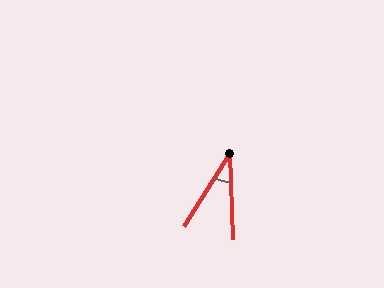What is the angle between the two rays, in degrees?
Approximately 34 degrees.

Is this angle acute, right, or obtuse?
It is acute.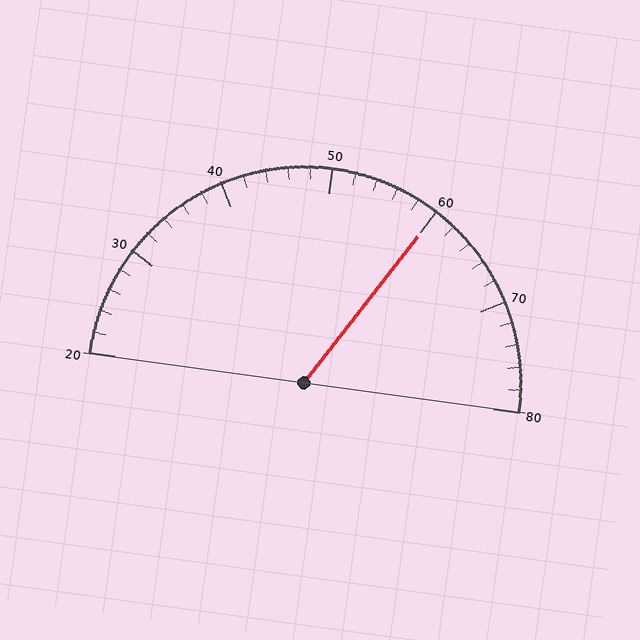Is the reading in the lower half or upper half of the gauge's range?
The reading is in the upper half of the range (20 to 80).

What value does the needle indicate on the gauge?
The needle indicates approximately 60.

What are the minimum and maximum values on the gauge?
The gauge ranges from 20 to 80.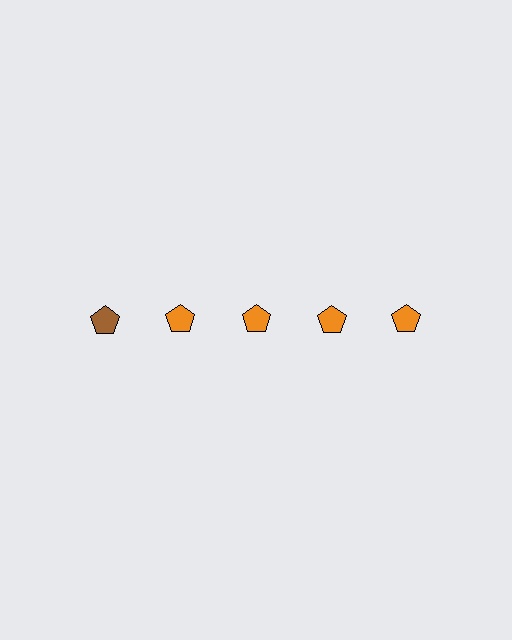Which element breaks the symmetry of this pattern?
The brown pentagon in the top row, leftmost column breaks the symmetry. All other shapes are orange pentagons.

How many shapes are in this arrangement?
There are 5 shapes arranged in a grid pattern.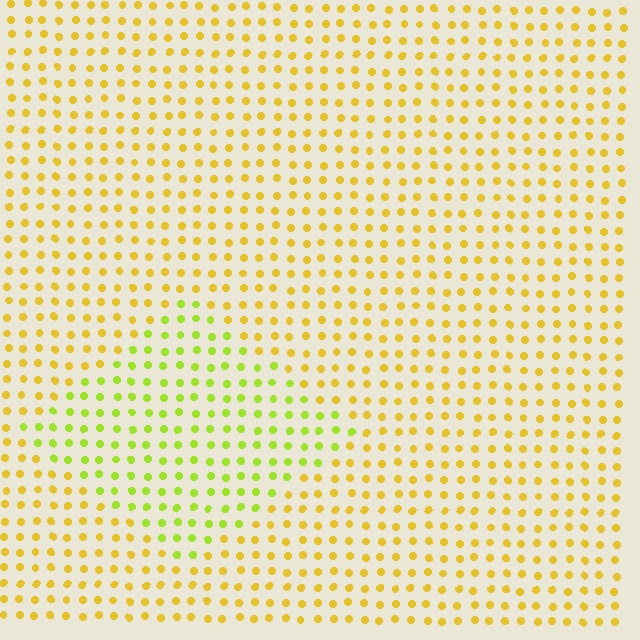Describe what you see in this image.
The image is filled with small yellow elements in a uniform arrangement. A diamond-shaped region is visible where the elements are tinted to a slightly different hue, forming a subtle color boundary.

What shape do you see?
I see a diamond.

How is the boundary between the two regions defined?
The boundary is defined purely by a slight shift in hue (about 33 degrees). Spacing, size, and orientation are identical on both sides.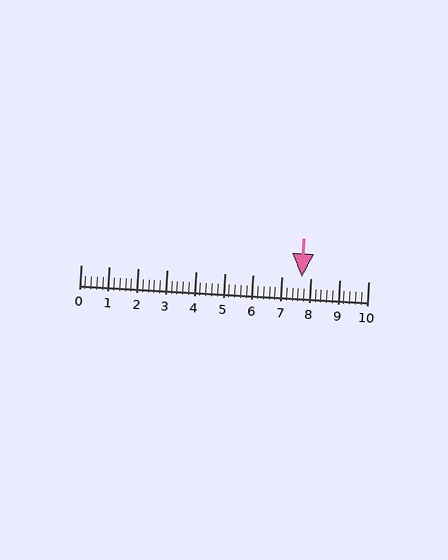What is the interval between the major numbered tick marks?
The major tick marks are spaced 1 units apart.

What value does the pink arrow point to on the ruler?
The pink arrow points to approximately 7.7.